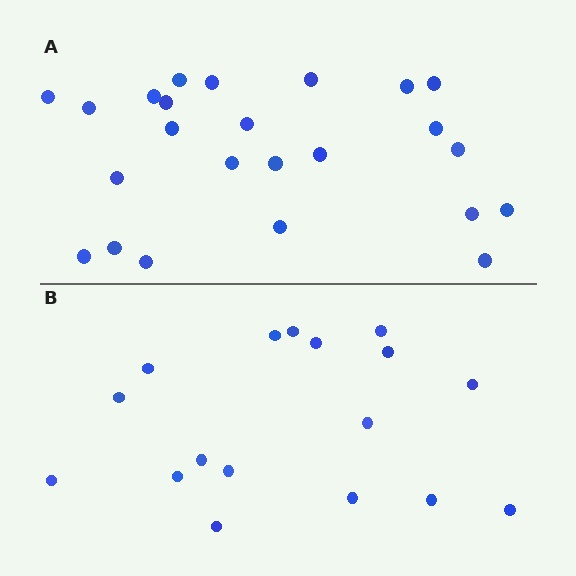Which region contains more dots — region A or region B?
Region A (the top region) has more dots.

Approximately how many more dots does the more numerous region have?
Region A has roughly 8 or so more dots than region B.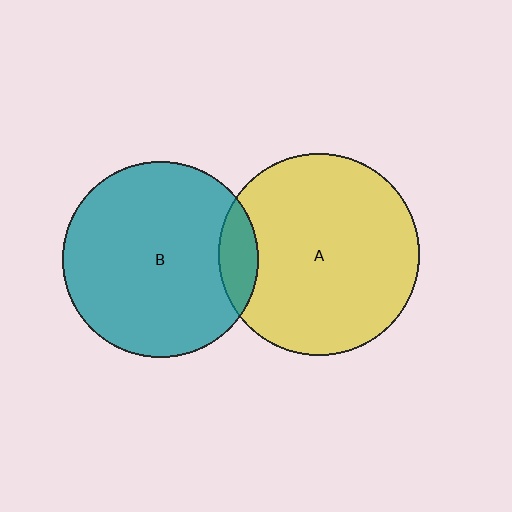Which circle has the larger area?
Circle A (yellow).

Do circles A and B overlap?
Yes.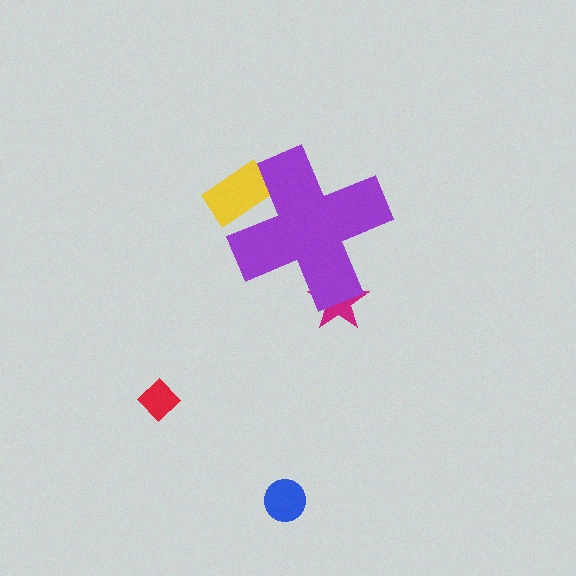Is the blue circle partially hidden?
No, the blue circle is fully visible.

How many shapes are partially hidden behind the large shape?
2 shapes are partially hidden.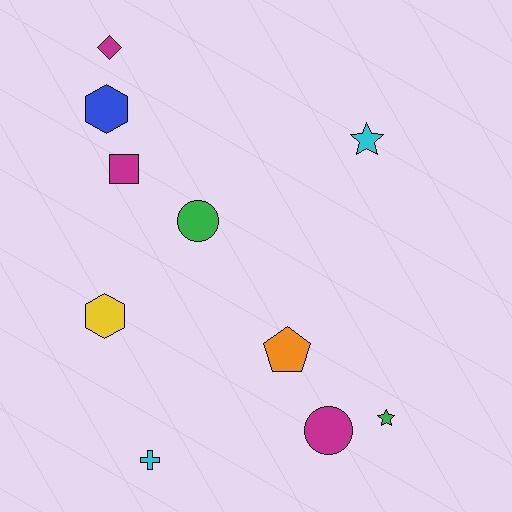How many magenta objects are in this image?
There are 3 magenta objects.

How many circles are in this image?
There are 2 circles.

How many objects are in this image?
There are 10 objects.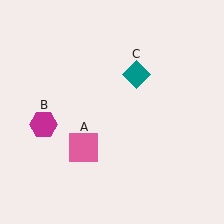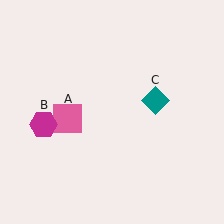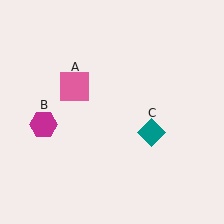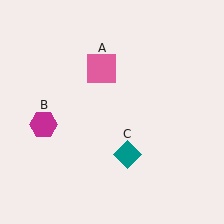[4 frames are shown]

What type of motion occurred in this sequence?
The pink square (object A), teal diamond (object C) rotated clockwise around the center of the scene.